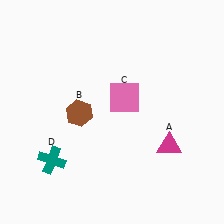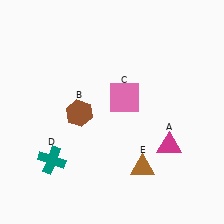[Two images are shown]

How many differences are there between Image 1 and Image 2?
There is 1 difference between the two images.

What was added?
A brown triangle (E) was added in Image 2.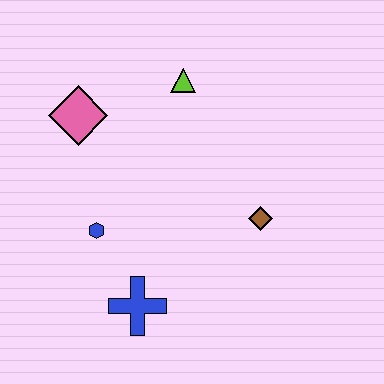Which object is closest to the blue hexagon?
The blue cross is closest to the blue hexagon.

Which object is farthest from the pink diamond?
The brown diamond is farthest from the pink diamond.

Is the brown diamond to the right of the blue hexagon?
Yes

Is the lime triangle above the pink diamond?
Yes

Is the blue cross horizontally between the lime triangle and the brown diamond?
No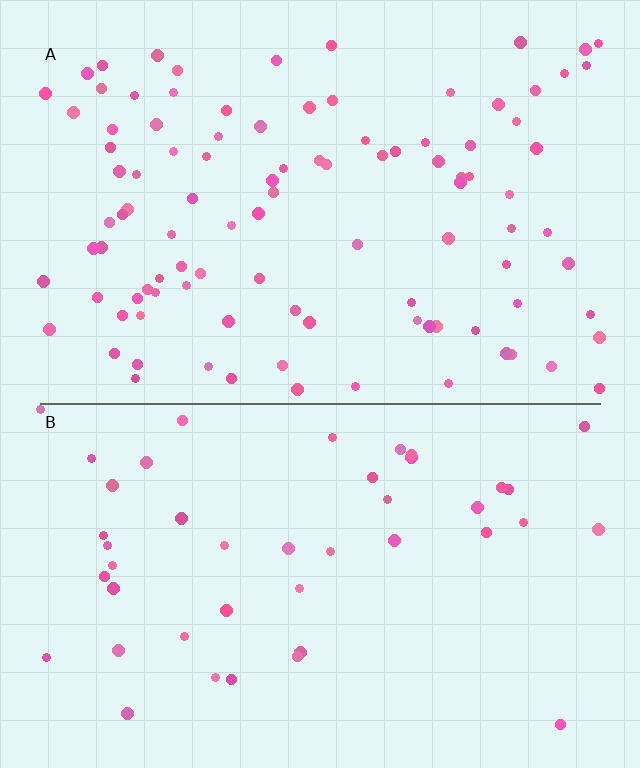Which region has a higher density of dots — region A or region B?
A (the top).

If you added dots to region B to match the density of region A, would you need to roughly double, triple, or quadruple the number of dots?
Approximately double.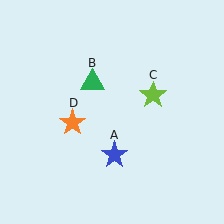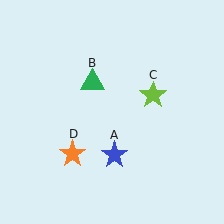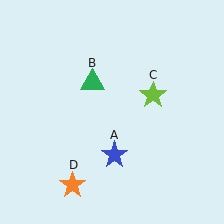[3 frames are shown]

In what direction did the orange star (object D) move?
The orange star (object D) moved down.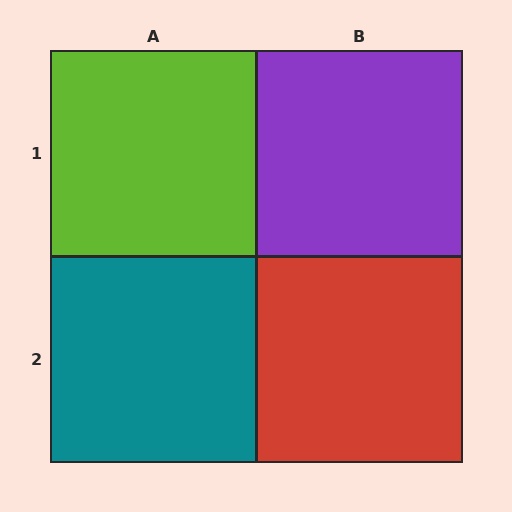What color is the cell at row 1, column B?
Purple.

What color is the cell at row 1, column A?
Lime.